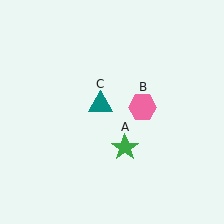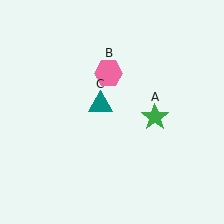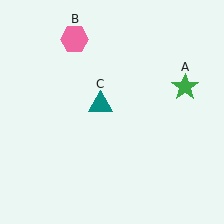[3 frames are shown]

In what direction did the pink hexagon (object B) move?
The pink hexagon (object B) moved up and to the left.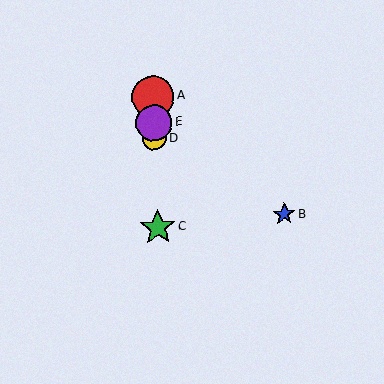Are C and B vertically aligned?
No, C is at x≈158 and B is at x≈284.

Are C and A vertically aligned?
Yes, both are at x≈158.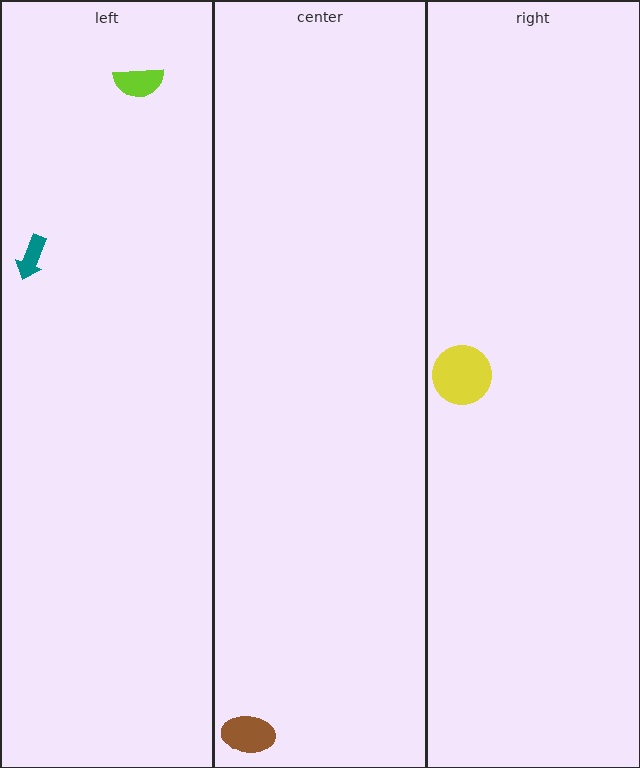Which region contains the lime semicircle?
The left region.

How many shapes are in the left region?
2.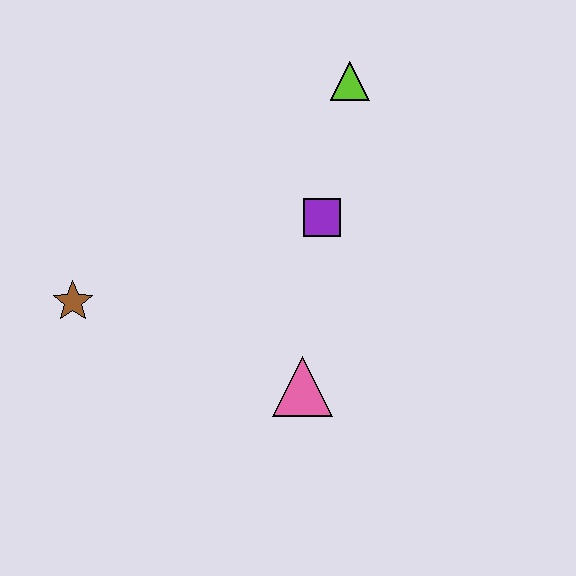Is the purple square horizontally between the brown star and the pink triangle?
No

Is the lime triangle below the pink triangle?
No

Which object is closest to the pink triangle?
The purple square is closest to the pink triangle.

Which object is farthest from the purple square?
The brown star is farthest from the purple square.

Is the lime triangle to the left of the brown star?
No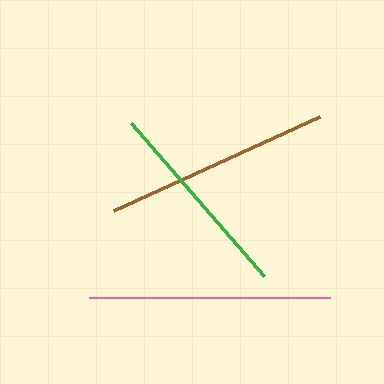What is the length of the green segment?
The green segment is approximately 203 pixels long.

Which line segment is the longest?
The pink line is the longest at approximately 241 pixels.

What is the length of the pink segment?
The pink segment is approximately 241 pixels long.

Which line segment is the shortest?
The green line is the shortest at approximately 203 pixels.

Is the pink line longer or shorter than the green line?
The pink line is longer than the green line.